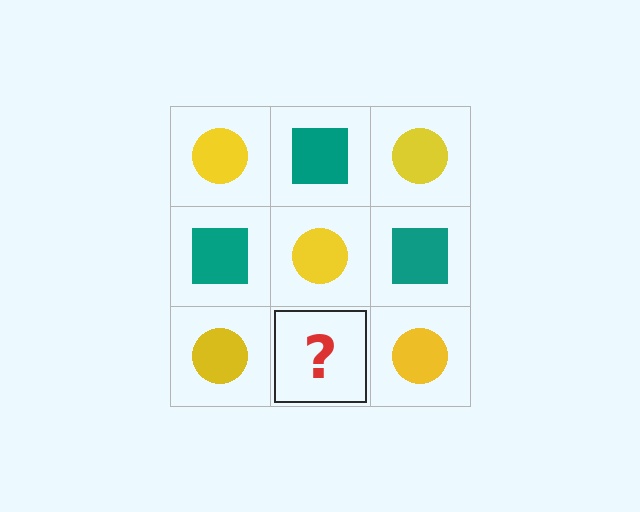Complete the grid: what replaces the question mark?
The question mark should be replaced with a teal square.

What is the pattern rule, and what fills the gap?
The rule is that it alternates yellow circle and teal square in a checkerboard pattern. The gap should be filled with a teal square.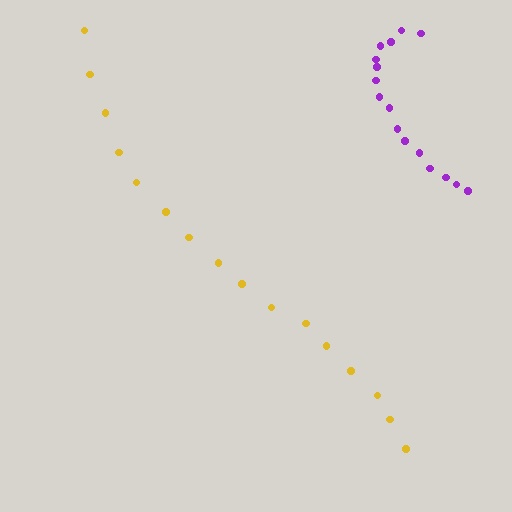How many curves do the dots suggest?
There are 2 distinct paths.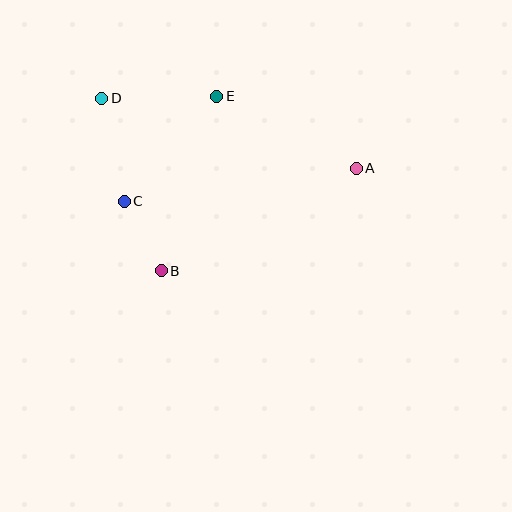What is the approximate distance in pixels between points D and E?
The distance between D and E is approximately 115 pixels.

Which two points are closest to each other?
Points B and C are closest to each other.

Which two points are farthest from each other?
Points A and D are farthest from each other.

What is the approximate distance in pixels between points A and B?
The distance between A and B is approximately 220 pixels.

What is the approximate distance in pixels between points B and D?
The distance between B and D is approximately 183 pixels.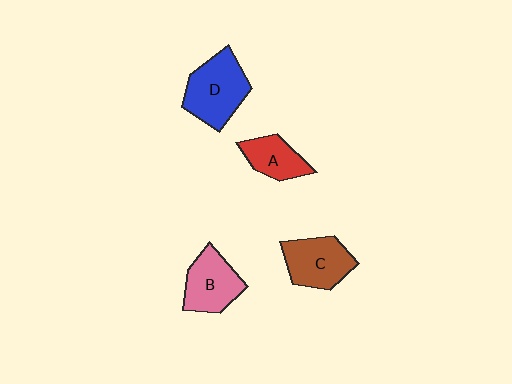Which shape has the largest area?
Shape D (blue).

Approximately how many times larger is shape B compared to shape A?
Approximately 1.3 times.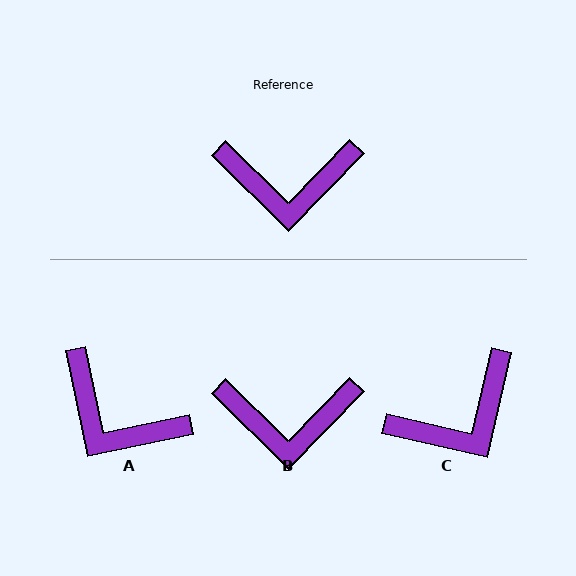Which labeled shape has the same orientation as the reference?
B.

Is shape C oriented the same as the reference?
No, it is off by about 31 degrees.